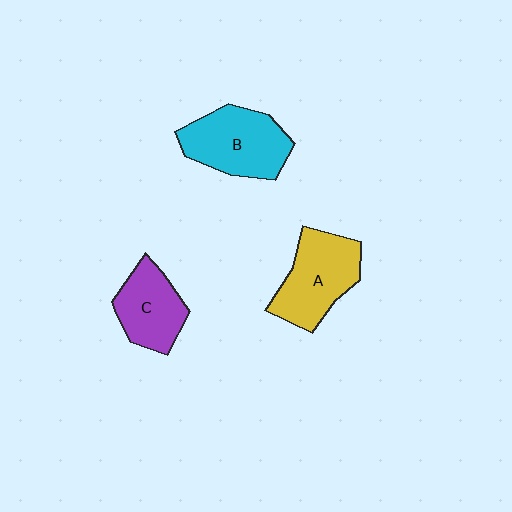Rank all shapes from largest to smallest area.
From largest to smallest: B (cyan), A (yellow), C (purple).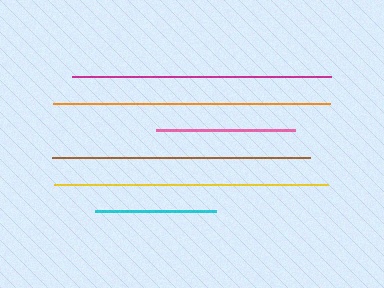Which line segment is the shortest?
The cyan line is the shortest at approximately 122 pixels.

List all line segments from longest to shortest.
From longest to shortest: orange, yellow, brown, magenta, pink, cyan.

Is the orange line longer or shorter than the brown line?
The orange line is longer than the brown line.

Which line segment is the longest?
The orange line is the longest at approximately 277 pixels.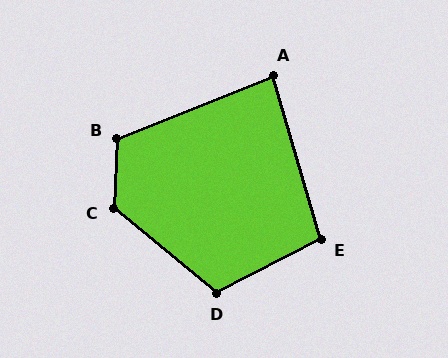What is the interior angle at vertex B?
Approximately 115 degrees (obtuse).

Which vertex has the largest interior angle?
C, at approximately 126 degrees.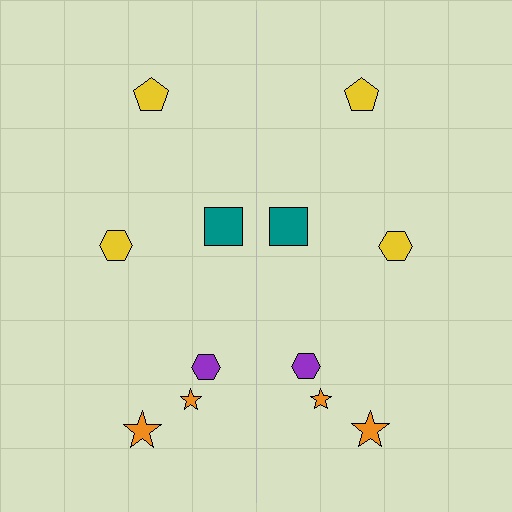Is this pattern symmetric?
Yes, this pattern has bilateral (reflection) symmetry.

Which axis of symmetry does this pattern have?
The pattern has a vertical axis of symmetry running through the center of the image.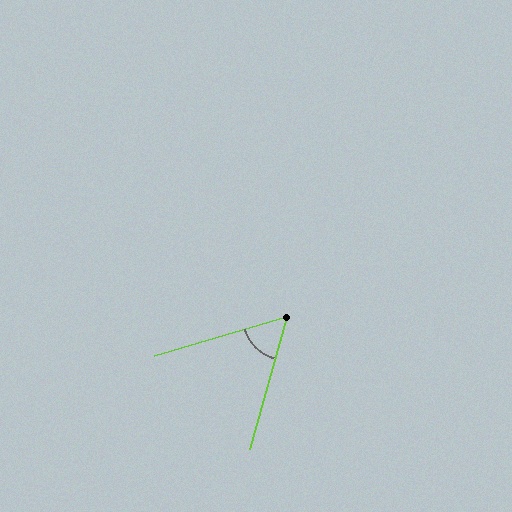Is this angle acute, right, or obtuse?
It is acute.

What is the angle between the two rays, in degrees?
Approximately 58 degrees.